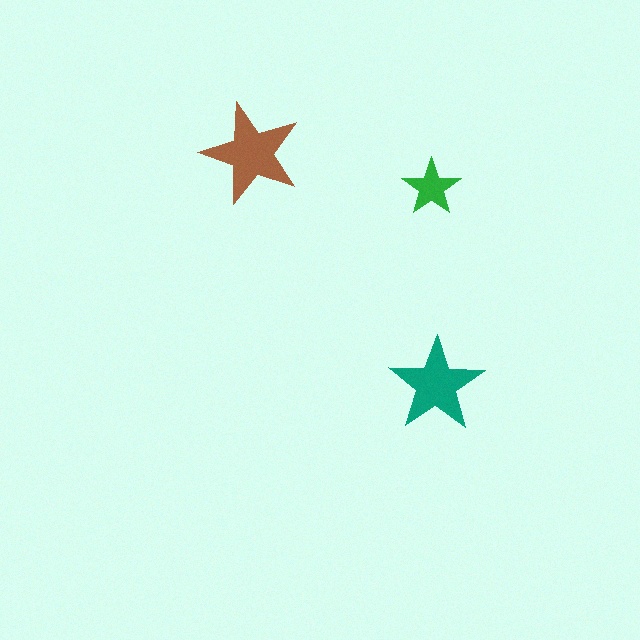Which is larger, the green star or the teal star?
The teal one.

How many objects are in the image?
There are 3 objects in the image.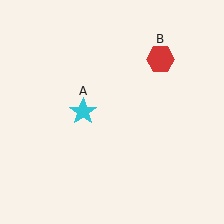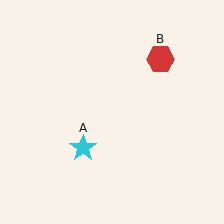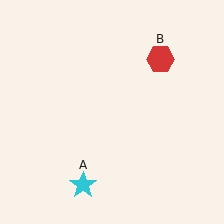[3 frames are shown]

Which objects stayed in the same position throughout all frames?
Red hexagon (object B) remained stationary.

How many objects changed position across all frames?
1 object changed position: cyan star (object A).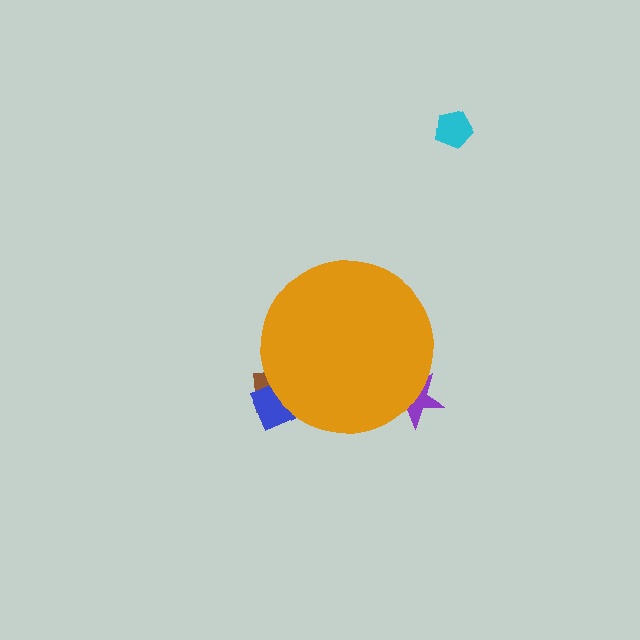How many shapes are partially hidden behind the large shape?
3 shapes are partially hidden.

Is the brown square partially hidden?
Yes, the brown square is partially hidden behind the orange circle.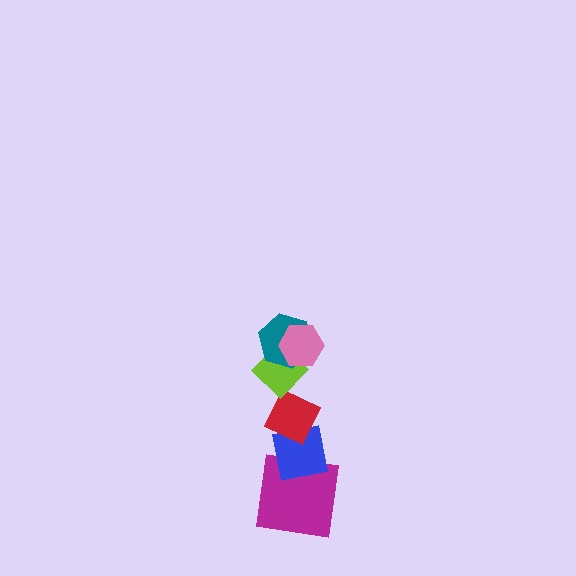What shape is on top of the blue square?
The red diamond is on top of the blue square.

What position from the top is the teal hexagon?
The teal hexagon is 2nd from the top.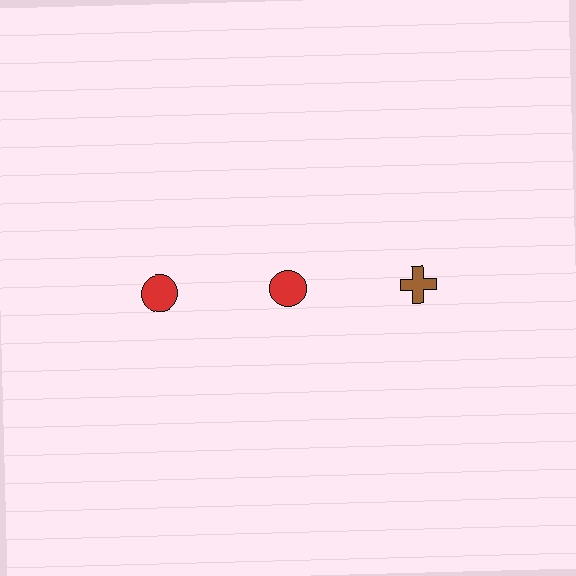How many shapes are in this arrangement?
There are 3 shapes arranged in a grid pattern.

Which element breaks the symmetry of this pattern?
The brown cross in the top row, center column breaks the symmetry. All other shapes are red circles.